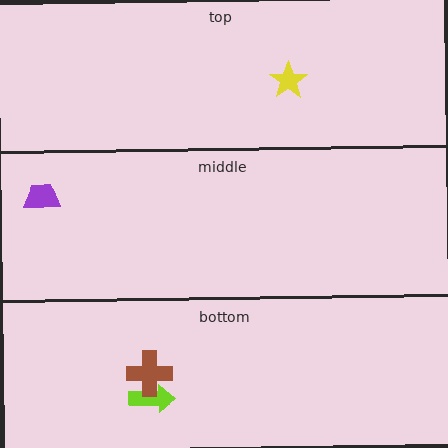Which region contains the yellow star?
The top region.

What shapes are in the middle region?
The purple trapezoid.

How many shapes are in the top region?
1.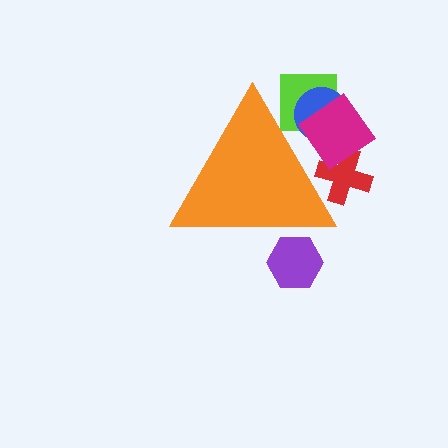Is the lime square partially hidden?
Yes, the lime square is partially hidden behind the orange triangle.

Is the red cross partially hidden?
Yes, the red cross is partially hidden behind the orange triangle.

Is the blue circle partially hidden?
Yes, the blue circle is partially hidden behind the orange triangle.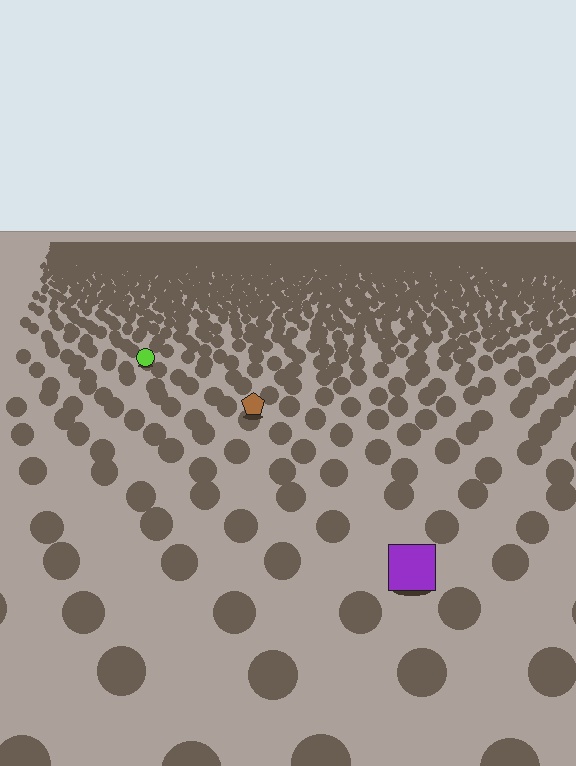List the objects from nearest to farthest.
From nearest to farthest: the purple square, the brown pentagon, the lime circle.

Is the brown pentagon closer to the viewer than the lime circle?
Yes. The brown pentagon is closer — you can tell from the texture gradient: the ground texture is coarser near it.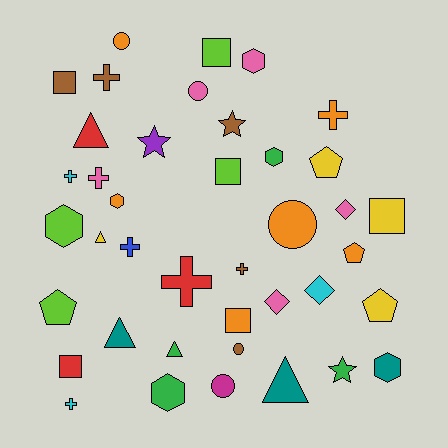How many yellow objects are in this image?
There are 4 yellow objects.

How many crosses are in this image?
There are 8 crosses.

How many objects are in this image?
There are 40 objects.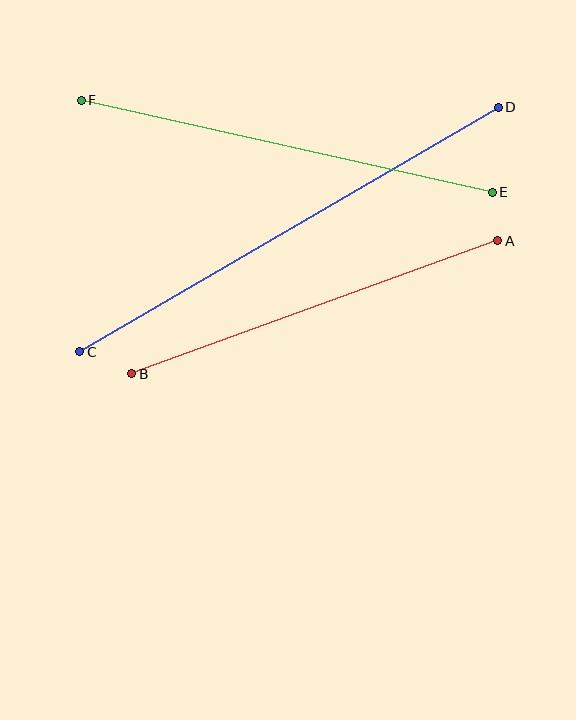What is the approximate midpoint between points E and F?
The midpoint is at approximately (287, 146) pixels.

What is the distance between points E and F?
The distance is approximately 421 pixels.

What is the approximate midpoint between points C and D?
The midpoint is at approximately (289, 230) pixels.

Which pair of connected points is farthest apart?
Points C and D are farthest apart.